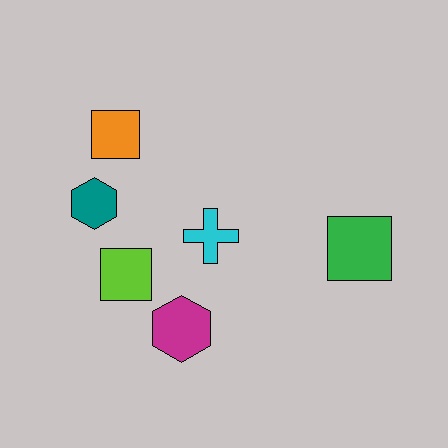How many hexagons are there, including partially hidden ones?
There are 2 hexagons.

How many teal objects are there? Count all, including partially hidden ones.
There is 1 teal object.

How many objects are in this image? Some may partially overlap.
There are 6 objects.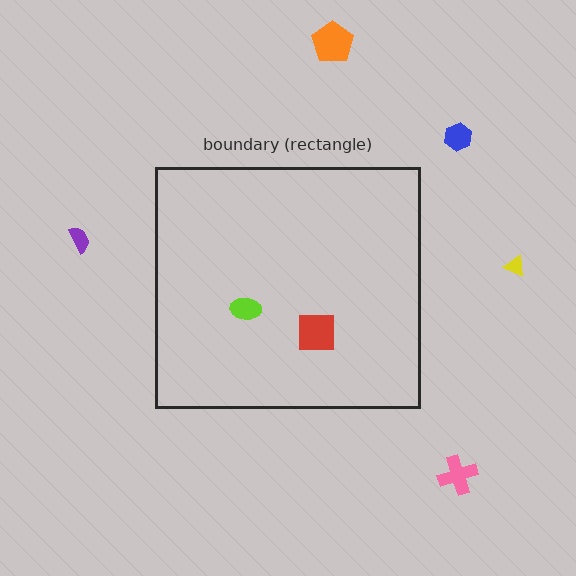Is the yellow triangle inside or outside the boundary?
Outside.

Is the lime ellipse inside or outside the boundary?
Inside.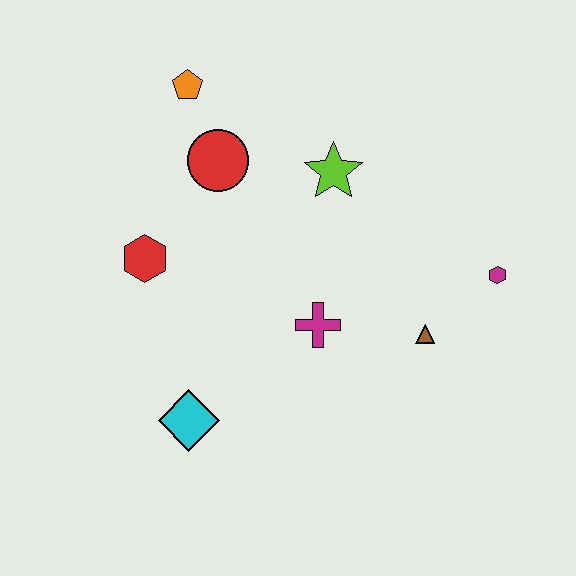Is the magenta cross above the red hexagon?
No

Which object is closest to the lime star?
The red circle is closest to the lime star.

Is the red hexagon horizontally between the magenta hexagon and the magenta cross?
No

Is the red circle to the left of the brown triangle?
Yes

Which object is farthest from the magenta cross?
The orange pentagon is farthest from the magenta cross.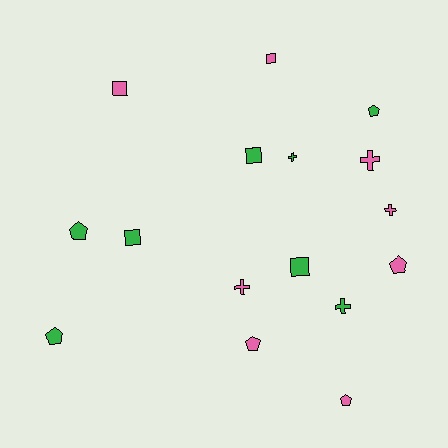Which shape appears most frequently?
Pentagon, with 6 objects.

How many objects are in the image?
There are 16 objects.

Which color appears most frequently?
Green, with 8 objects.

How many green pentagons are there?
There are 3 green pentagons.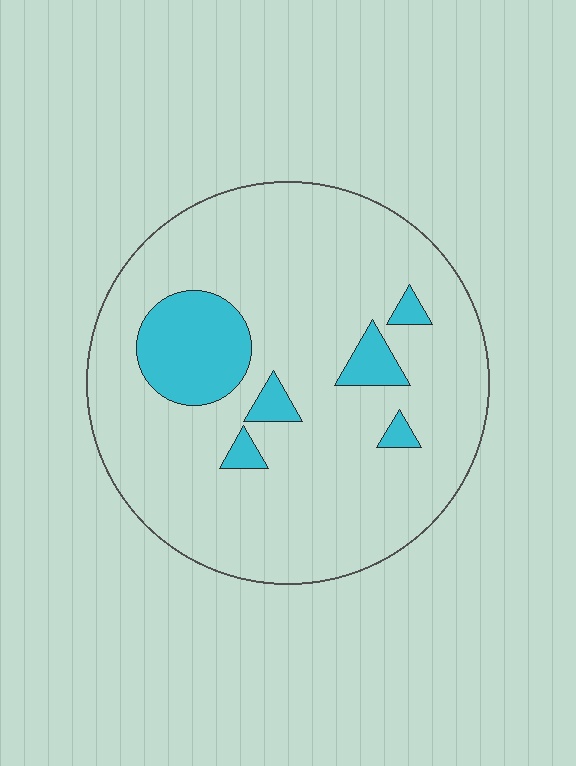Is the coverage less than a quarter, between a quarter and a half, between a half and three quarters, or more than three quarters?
Less than a quarter.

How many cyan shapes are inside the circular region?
6.